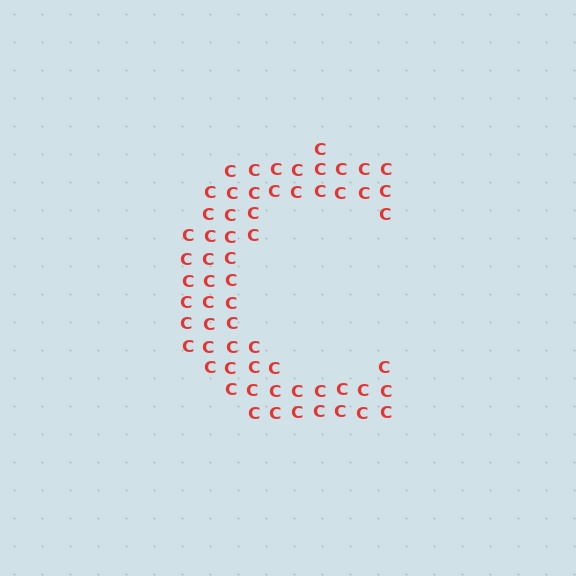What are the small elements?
The small elements are letter C's.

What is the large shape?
The large shape is the letter C.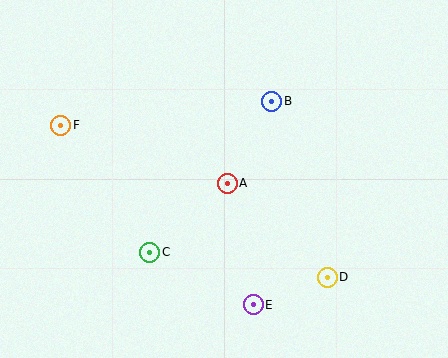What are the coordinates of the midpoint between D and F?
The midpoint between D and F is at (194, 201).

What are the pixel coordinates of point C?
Point C is at (150, 252).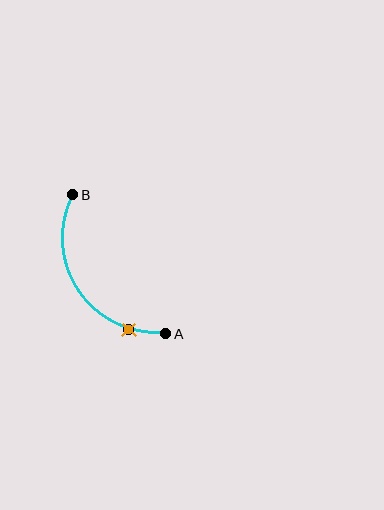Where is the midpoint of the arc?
The arc midpoint is the point on the curve farthest from the straight line joining A and B. It sits below and to the left of that line.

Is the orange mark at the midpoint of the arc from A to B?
No. The orange mark lies on the arc but is closer to endpoint A. The arc midpoint would be at the point on the curve equidistant along the arc from both A and B.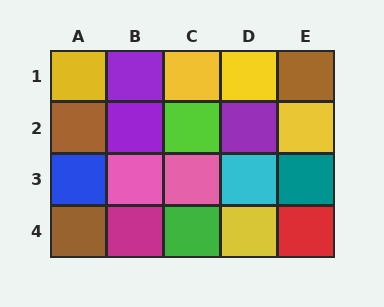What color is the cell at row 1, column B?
Purple.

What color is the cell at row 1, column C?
Yellow.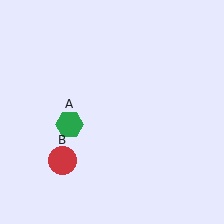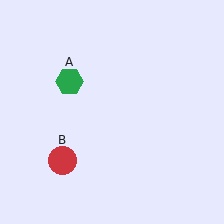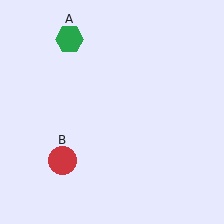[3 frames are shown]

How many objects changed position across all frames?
1 object changed position: green hexagon (object A).